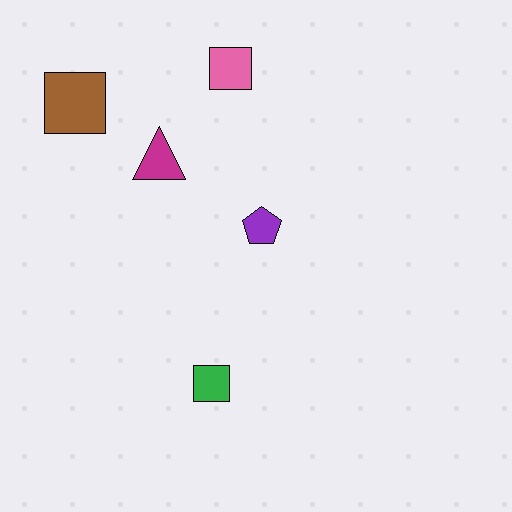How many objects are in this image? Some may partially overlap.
There are 5 objects.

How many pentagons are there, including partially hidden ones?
There is 1 pentagon.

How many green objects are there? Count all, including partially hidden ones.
There is 1 green object.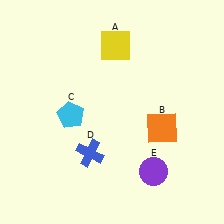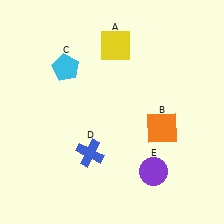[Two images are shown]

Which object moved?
The cyan pentagon (C) moved up.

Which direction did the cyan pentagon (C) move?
The cyan pentagon (C) moved up.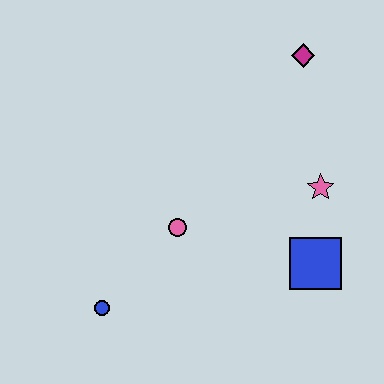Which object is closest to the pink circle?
The blue circle is closest to the pink circle.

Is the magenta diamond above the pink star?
Yes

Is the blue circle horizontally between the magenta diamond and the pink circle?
No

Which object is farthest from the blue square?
The blue circle is farthest from the blue square.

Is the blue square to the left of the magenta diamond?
No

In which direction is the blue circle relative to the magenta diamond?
The blue circle is below the magenta diamond.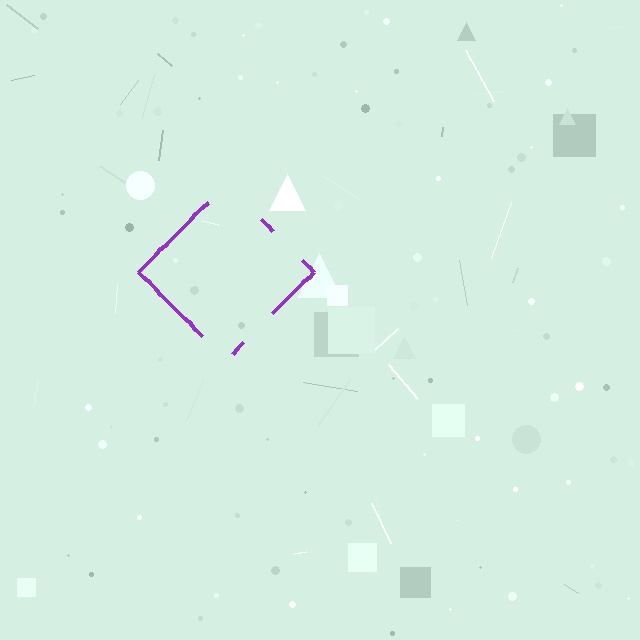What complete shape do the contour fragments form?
The contour fragments form a diamond.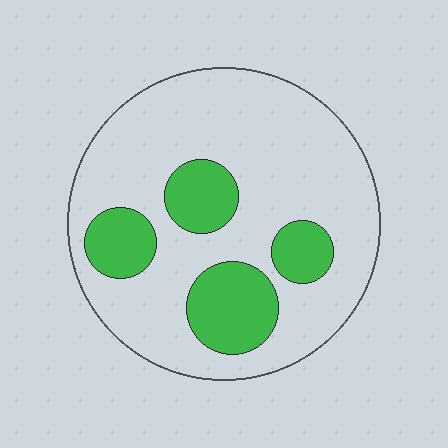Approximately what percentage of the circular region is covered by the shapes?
Approximately 25%.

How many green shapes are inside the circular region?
4.